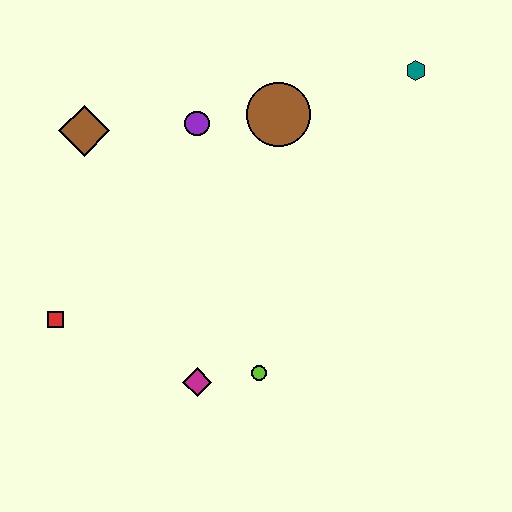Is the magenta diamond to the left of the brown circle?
Yes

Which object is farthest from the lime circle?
The teal hexagon is farthest from the lime circle.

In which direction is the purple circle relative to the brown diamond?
The purple circle is to the right of the brown diamond.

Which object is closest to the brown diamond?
The purple circle is closest to the brown diamond.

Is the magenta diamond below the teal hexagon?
Yes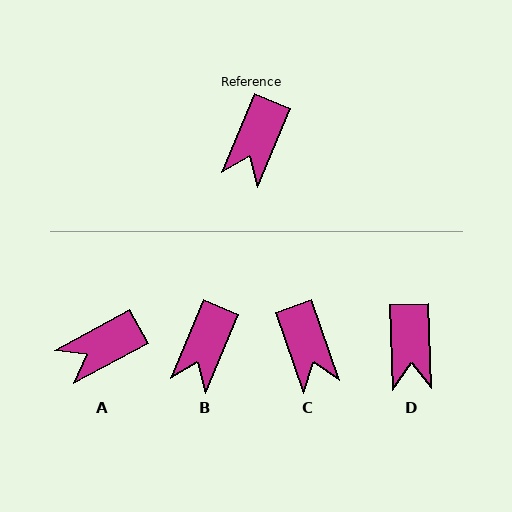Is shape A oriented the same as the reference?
No, it is off by about 39 degrees.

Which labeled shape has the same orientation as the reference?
B.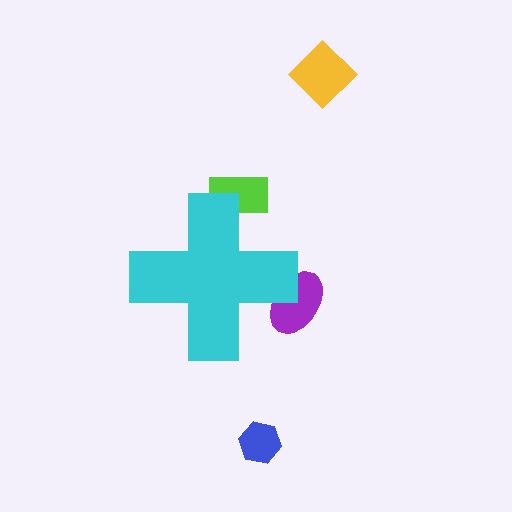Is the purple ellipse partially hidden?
Yes, the purple ellipse is partially hidden behind the cyan cross.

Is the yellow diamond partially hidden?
No, the yellow diamond is fully visible.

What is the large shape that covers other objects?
A cyan cross.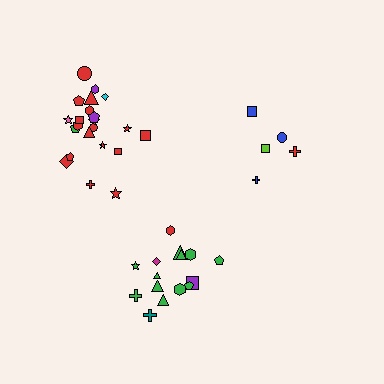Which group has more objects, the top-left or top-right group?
The top-left group.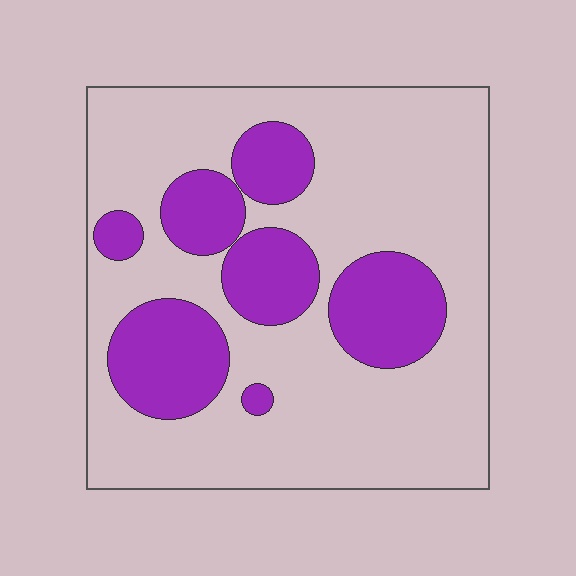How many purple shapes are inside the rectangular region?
7.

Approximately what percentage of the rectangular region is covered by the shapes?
Approximately 25%.